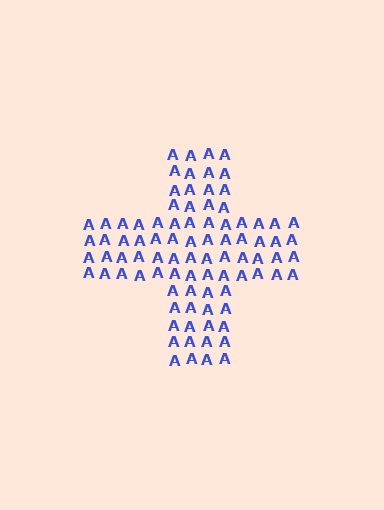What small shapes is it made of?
It is made of small letter A's.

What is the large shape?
The large shape is a cross.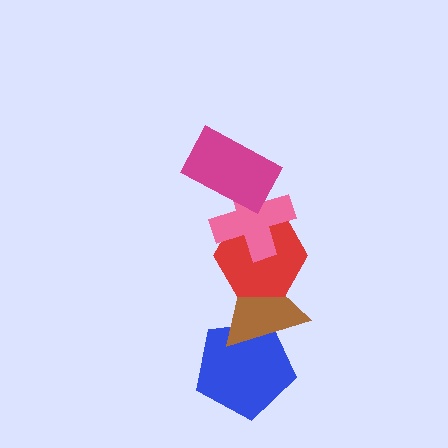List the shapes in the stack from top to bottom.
From top to bottom: the magenta rectangle, the pink cross, the red hexagon, the brown triangle, the blue pentagon.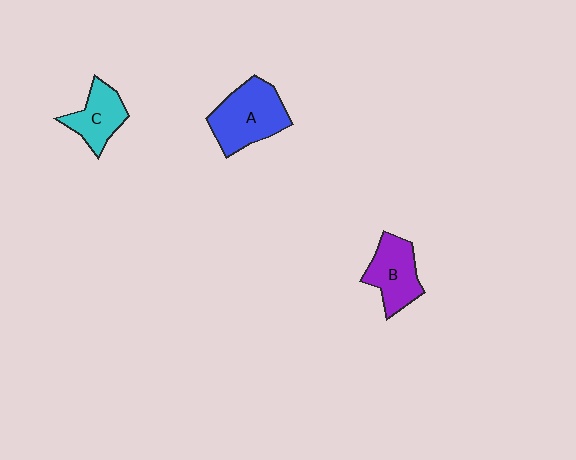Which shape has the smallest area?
Shape C (cyan).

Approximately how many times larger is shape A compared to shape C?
Approximately 1.5 times.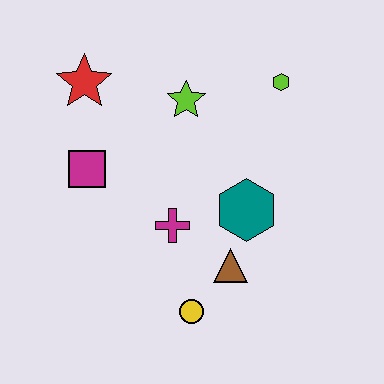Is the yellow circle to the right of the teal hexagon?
No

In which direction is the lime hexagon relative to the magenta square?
The lime hexagon is to the right of the magenta square.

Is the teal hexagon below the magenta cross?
No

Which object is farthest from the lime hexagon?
The yellow circle is farthest from the lime hexagon.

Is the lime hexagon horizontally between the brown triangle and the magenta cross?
No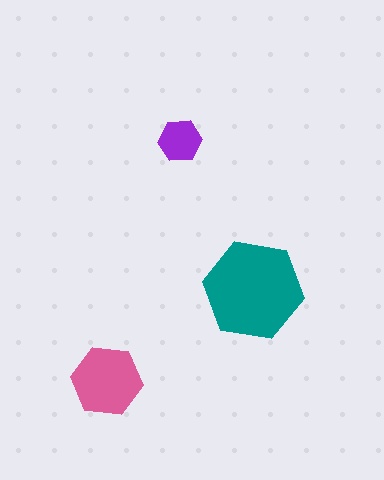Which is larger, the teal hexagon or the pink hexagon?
The teal one.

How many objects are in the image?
There are 3 objects in the image.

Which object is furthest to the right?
The teal hexagon is rightmost.